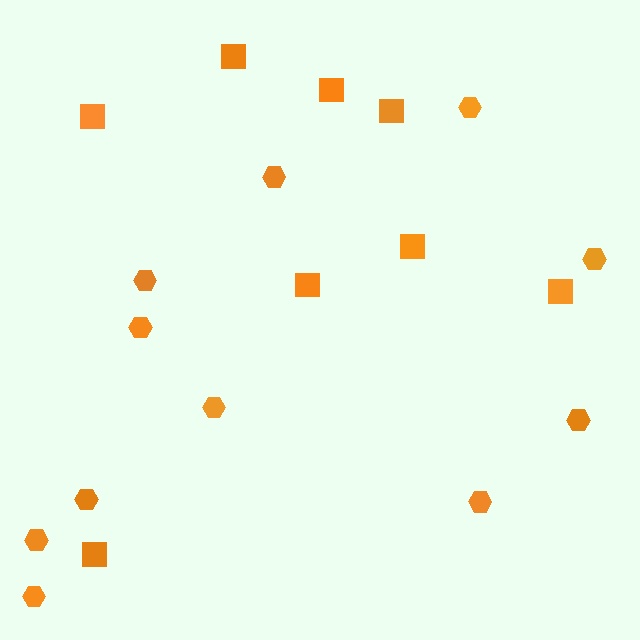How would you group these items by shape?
There are 2 groups: one group of squares (8) and one group of hexagons (11).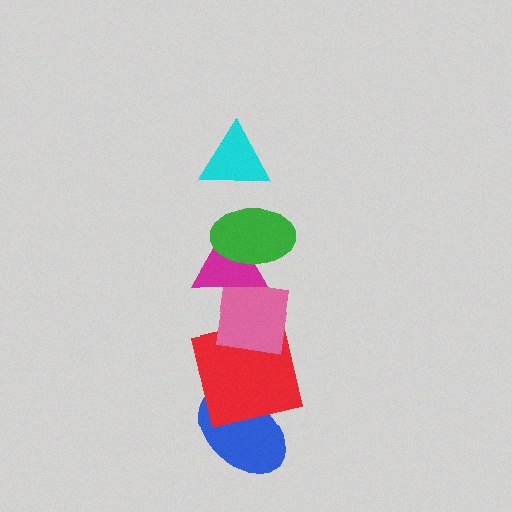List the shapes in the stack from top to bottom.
From top to bottom: the cyan triangle, the green ellipse, the magenta triangle, the pink square, the red square, the blue ellipse.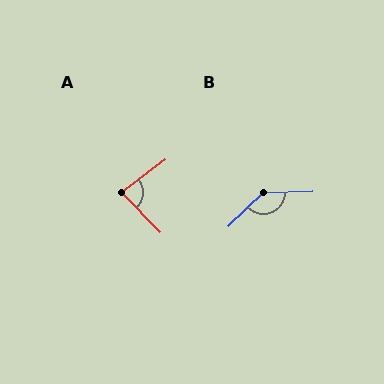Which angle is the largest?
B, at approximately 138 degrees.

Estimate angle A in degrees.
Approximately 83 degrees.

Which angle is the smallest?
A, at approximately 83 degrees.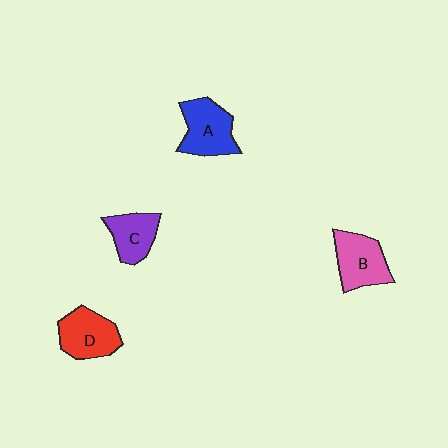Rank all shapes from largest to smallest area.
From largest to smallest: A (blue), B (pink), D (red), C (purple).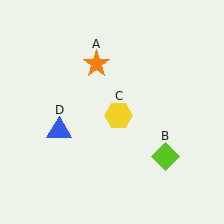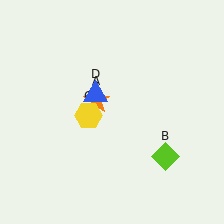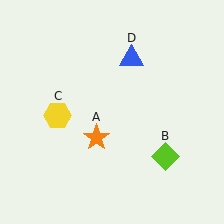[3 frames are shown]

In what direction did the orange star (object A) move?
The orange star (object A) moved down.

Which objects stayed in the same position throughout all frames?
Lime diamond (object B) remained stationary.